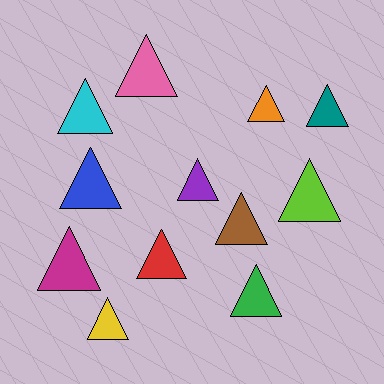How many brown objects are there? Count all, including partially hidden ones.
There is 1 brown object.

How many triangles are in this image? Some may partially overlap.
There are 12 triangles.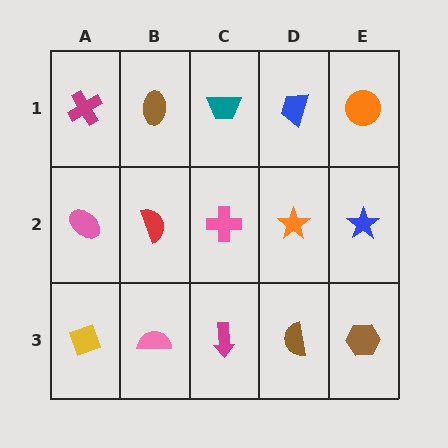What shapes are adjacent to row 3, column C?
A pink cross (row 2, column C), a pink semicircle (row 3, column B), a brown semicircle (row 3, column D).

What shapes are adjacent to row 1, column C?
A pink cross (row 2, column C), a brown ellipse (row 1, column B), a blue trapezoid (row 1, column D).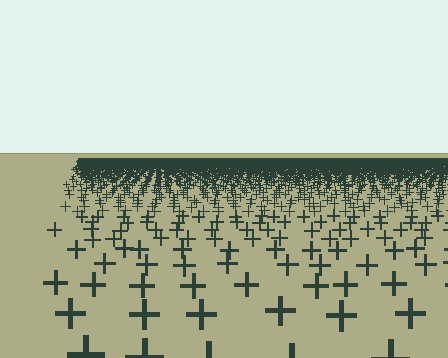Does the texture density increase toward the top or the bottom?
Density increases toward the top.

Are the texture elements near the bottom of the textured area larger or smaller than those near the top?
Larger. Near the bottom, elements are closer to the viewer and appear at a bigger on-screen size.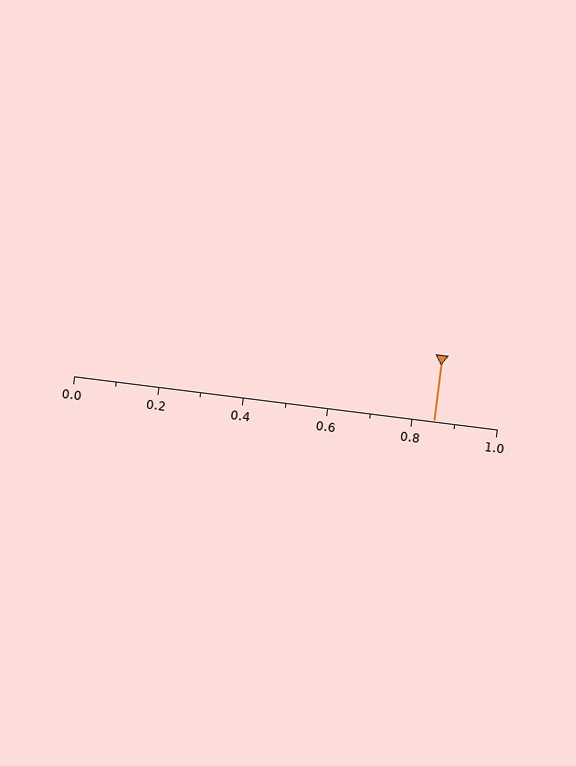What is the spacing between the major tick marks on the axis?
The major ticks are spaced 0.2 apart.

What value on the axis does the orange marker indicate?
The marker indicates approximately 0.85.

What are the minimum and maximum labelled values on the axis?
The axis runs from 0.0 to 1.0.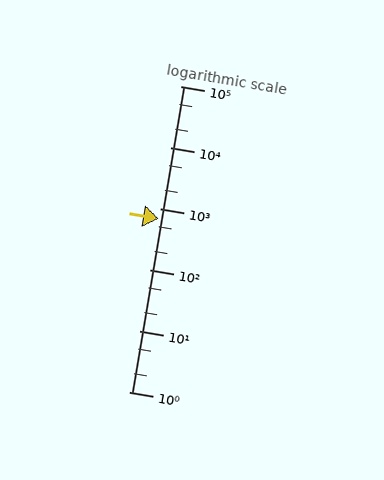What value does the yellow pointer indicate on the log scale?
The pointer indicates approximately 670.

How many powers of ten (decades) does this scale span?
The scale spans 5 decades, from 1 to 100000.